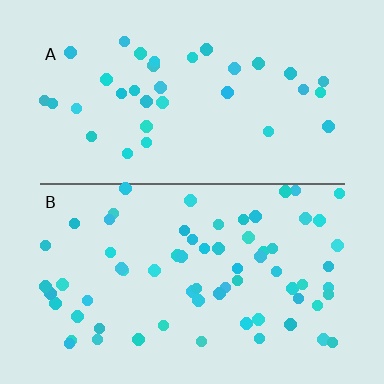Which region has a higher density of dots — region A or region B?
B (the bottom).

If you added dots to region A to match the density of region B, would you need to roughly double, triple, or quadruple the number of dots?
Approximately double.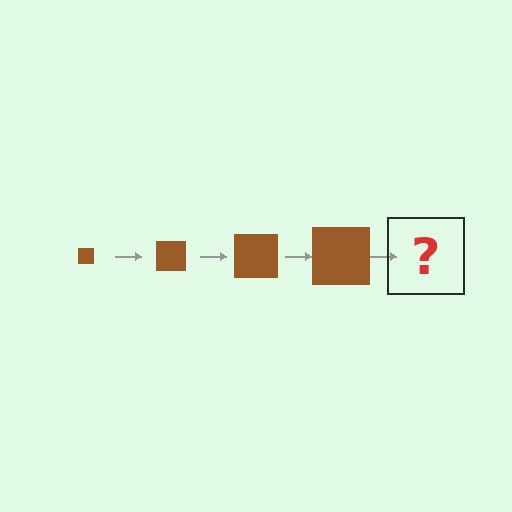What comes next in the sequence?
The next element should be a brown square, larger than the previous one.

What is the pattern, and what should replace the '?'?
The pattern is that the square gets progressively larger each step. The '?' should be a brown square, larger than the previous one.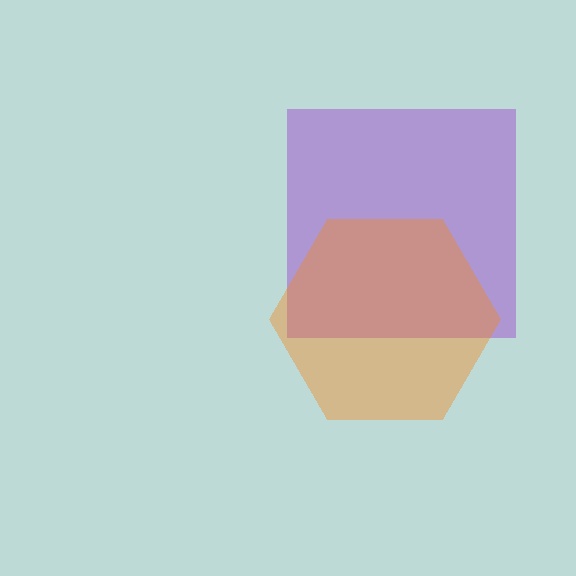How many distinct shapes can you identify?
There are 2 distinct shapes: a purple square, an orange hexagon.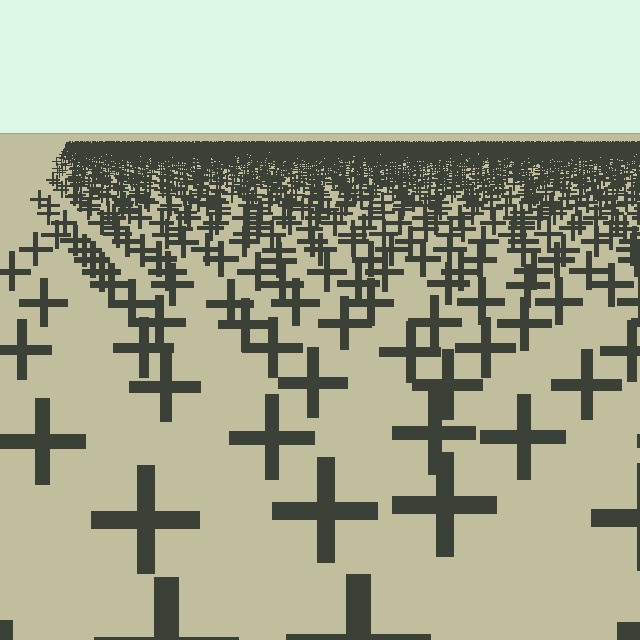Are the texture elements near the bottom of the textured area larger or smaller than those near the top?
Larger. Near the bottom, elements are closer to the viewer and appear at a bigger on-screen size.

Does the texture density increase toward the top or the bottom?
Density increases toward the top.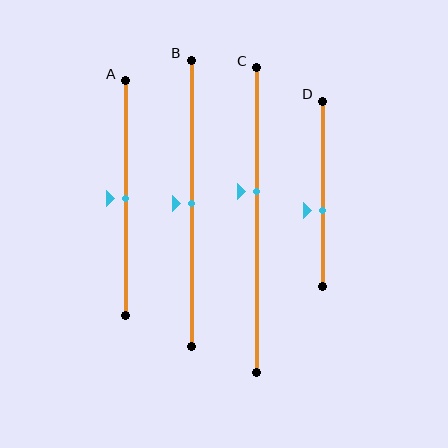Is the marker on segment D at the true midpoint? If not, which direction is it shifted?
No, the marker on segment D is shifted downward by about 9% of the segment length.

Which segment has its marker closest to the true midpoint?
Segment A has its marker closest to the true midpoint.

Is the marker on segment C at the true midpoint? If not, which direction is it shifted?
No, the marker on segment C is shifted upward by about 10% of the segment length.